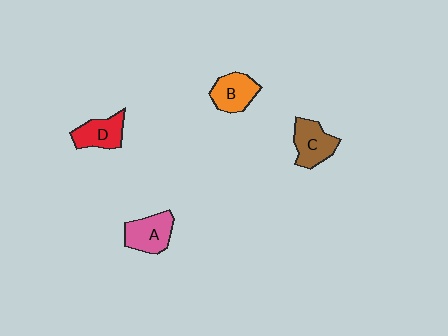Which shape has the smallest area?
Shape D (red).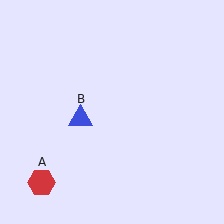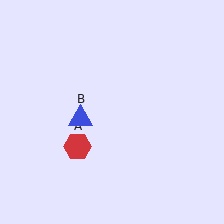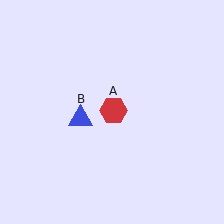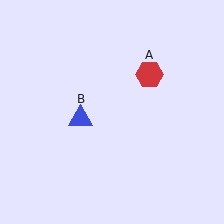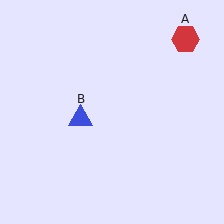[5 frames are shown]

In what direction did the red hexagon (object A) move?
The red hexagon (object A) moved up and to the right.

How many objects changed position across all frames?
1 object changed position: red hexagon (object A).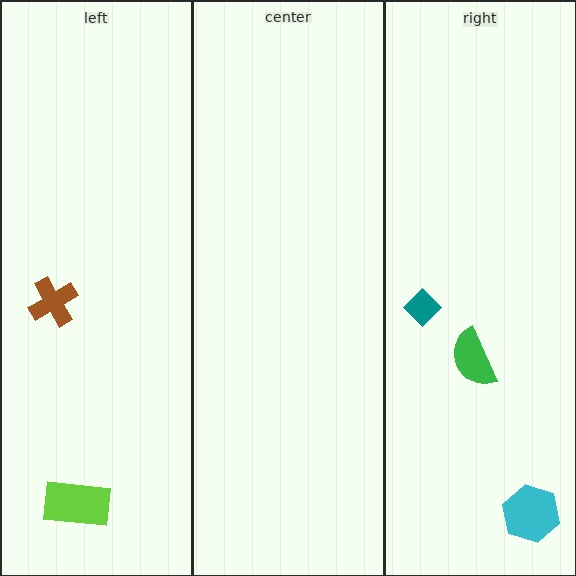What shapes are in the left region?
The brown cross, the lime rectangle.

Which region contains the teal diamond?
The right region.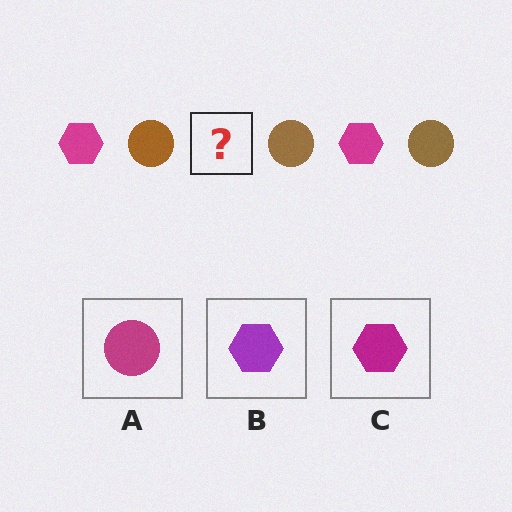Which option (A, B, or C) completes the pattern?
C.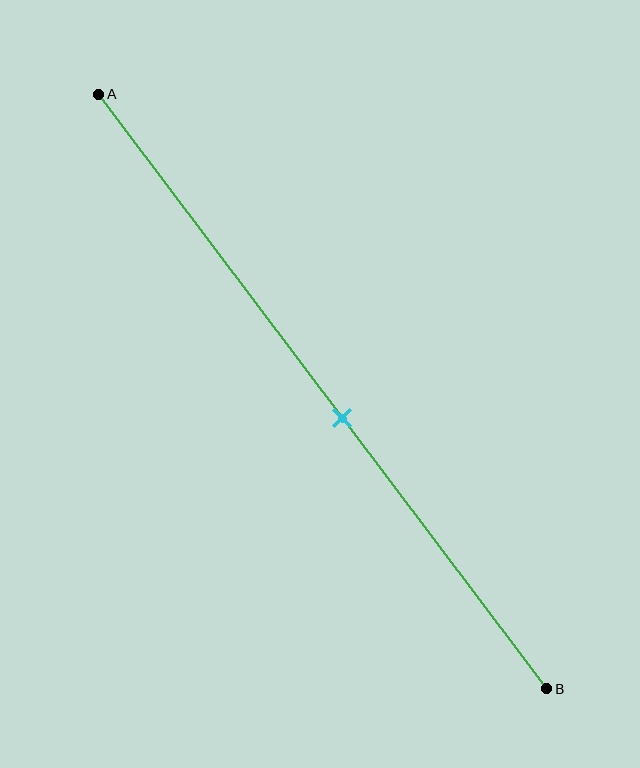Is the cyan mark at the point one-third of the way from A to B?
No, the mark is at about 55% from A, not at the 33% one-third point.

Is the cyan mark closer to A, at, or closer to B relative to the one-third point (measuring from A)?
The cyan mark is closer to point B than the one-third point of segment AB.